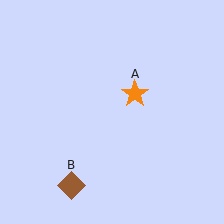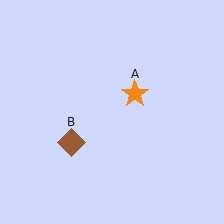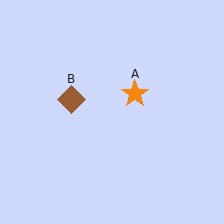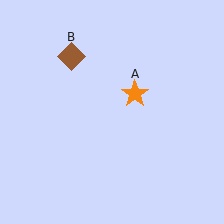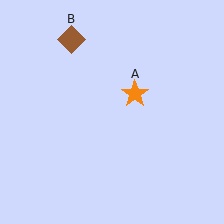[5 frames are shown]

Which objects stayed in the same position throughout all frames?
Orange star (object A) remained stationary.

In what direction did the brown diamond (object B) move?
The brown diamond (object B) moved up.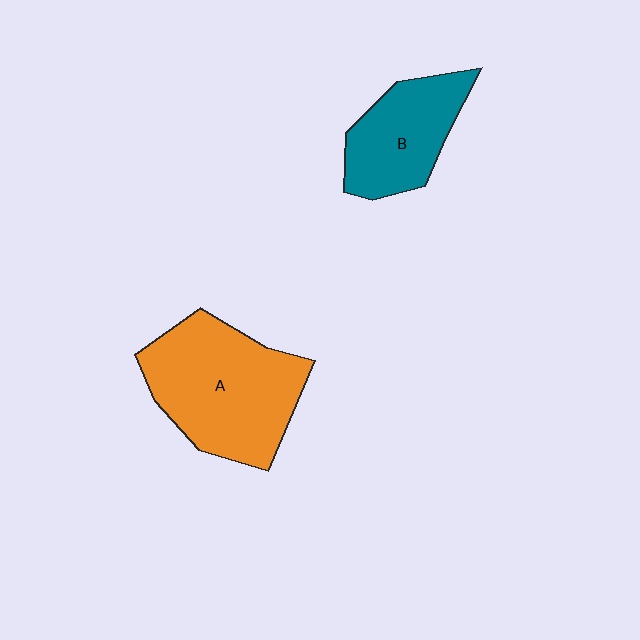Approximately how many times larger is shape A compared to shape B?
Approximately 1.6 times.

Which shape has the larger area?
Shape A (orange).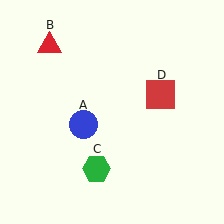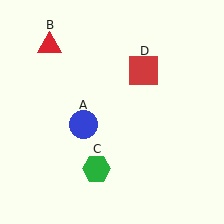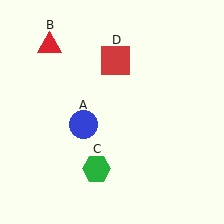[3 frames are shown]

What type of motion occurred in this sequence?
The red square (object D) rotated counterclockwise around the center of the scene.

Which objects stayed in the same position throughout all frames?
Blue circle (object A) and red triangle (object B) and green hexagon (object C) remained stationary.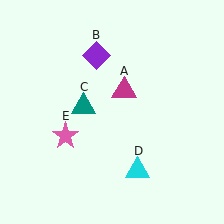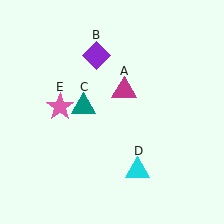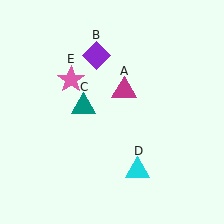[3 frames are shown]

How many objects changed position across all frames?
1 object changed position: pink star (object E).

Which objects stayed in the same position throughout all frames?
Magenta triangle (object A) and purple diamond (object B) and teal triangle (object C) and cyan triangle (object D) remained stationary.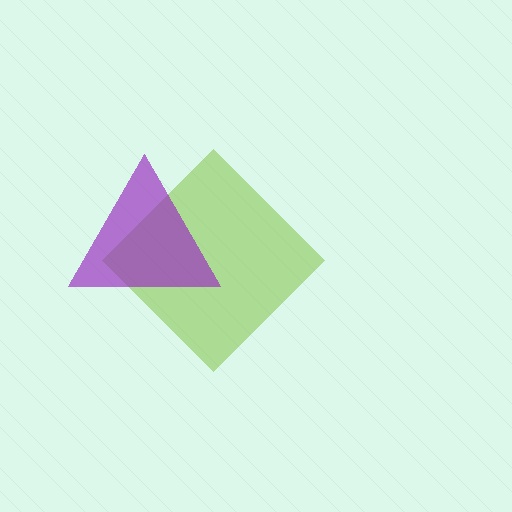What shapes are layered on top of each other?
The layered shapes are: a lime diamond, a purple triangle.